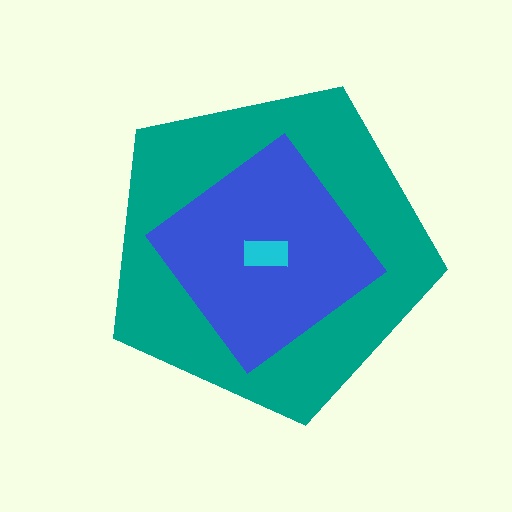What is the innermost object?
The cyan rectangle.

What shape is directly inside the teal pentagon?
The blue diamond.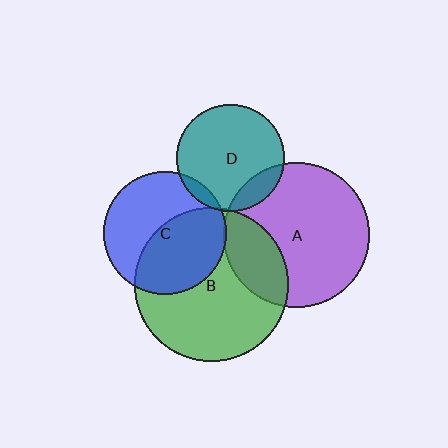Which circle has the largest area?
Circle B (green).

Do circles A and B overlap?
Yes.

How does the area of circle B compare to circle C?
Approximately 1.6 times.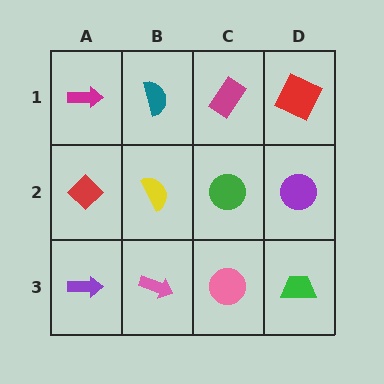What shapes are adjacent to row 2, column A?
A magenta arrow (row 1, column A), a purple arrow (row 3, column A), a yellow semicircle (row 2, column B).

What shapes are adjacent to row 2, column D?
A red square (row 1, column D), a green trapezoid (row 3, column D), a green circle (row 2, column C).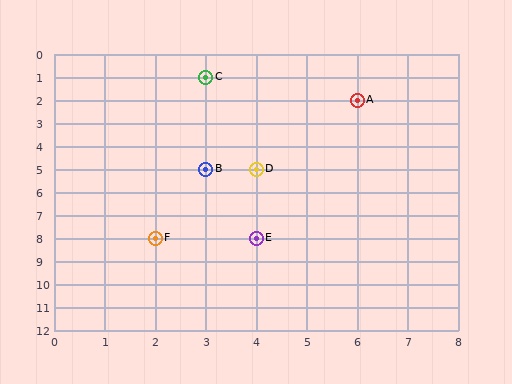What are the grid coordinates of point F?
Point F is at grid coordinates (2, 8).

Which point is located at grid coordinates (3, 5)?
Point B is at (3, 5).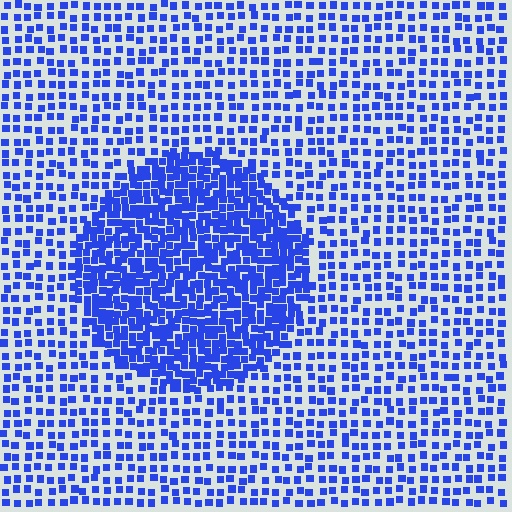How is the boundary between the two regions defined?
The boundary is defined by a change in element density (approximately 2.2x ratio). All elements are the same color, size, and shape.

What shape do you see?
I see a circle.